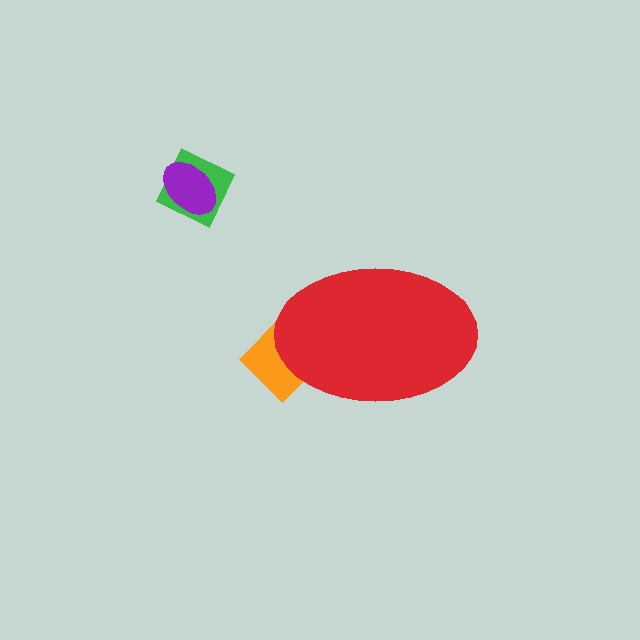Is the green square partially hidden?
No, the green square is fully visible.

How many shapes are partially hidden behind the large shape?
1 shape is partially hidden.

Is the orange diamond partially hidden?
Yes, the orange diamond is partially hidden behind the red ellipse.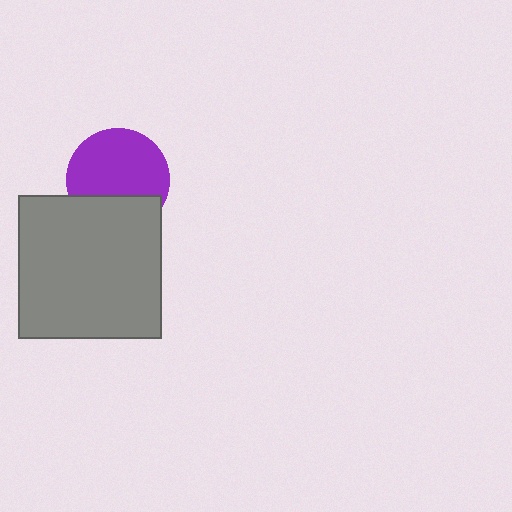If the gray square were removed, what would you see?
You would see the complete purple circle.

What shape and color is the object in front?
The object in front is a gray square.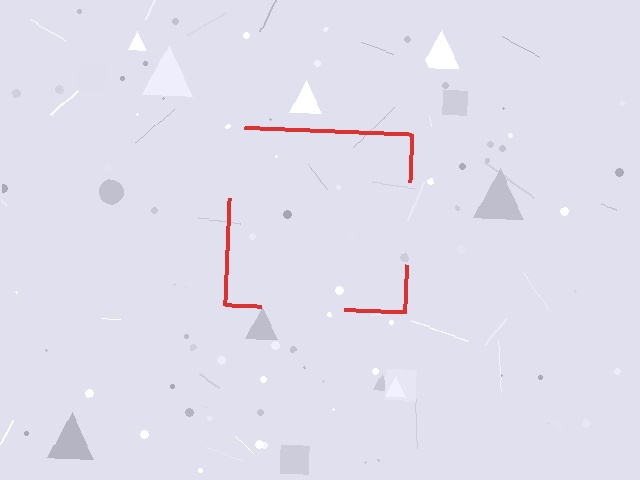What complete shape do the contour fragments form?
The contour fragments form a square.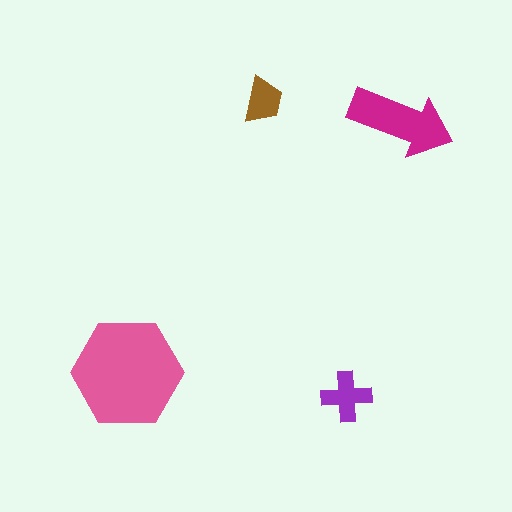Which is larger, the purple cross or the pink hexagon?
The pink hexagon.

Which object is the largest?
The pink hexagon.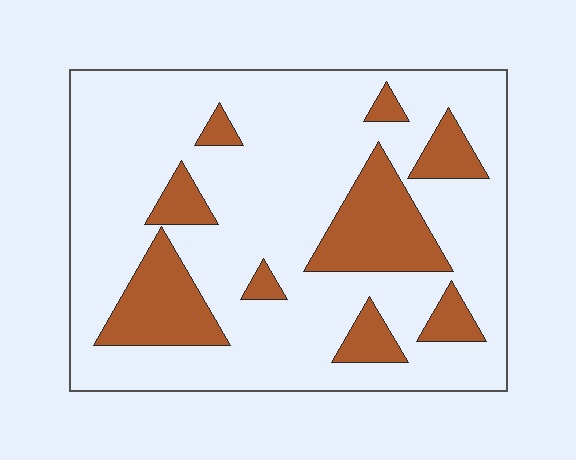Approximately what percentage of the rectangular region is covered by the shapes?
Approximately 20%.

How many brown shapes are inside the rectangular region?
9.